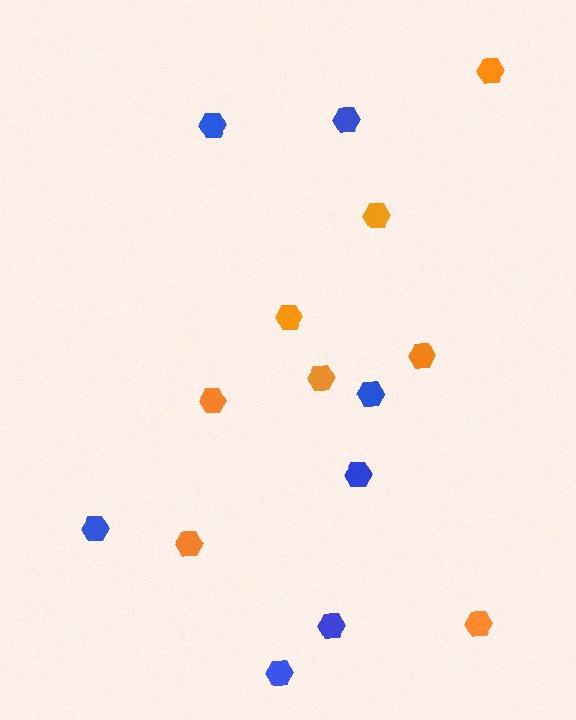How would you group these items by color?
There are 2 groups: one group of blue hexagons (7) and one group of orange hexagons (8).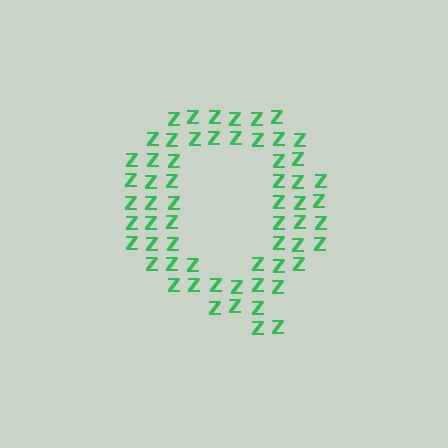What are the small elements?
The small elements are letter Z's.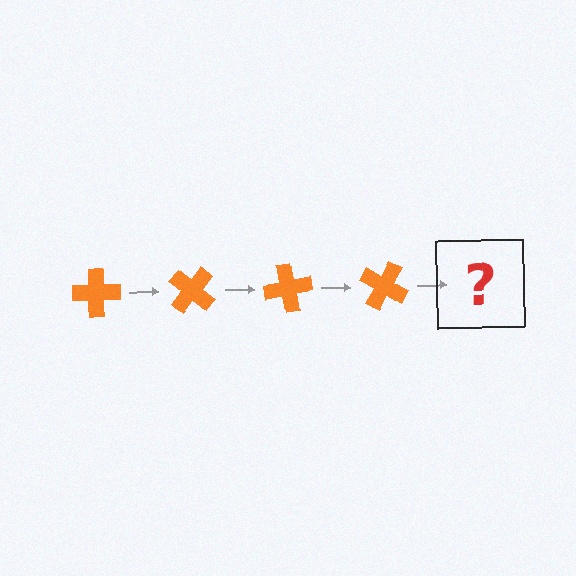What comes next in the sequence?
The next element should be an orange cross rotated 160 degrees.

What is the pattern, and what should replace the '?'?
The pattern is that the cross rotates 40 degrees each step. The '?' should be an orange cross rotated 160 degrees.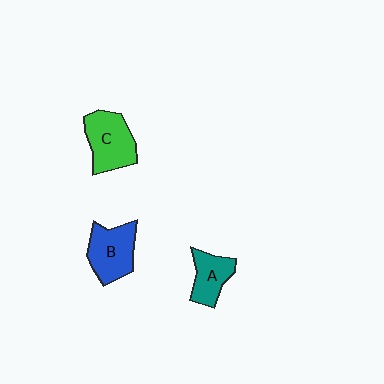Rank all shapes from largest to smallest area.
From largest to smallest: C (green), B (blue), A (teal).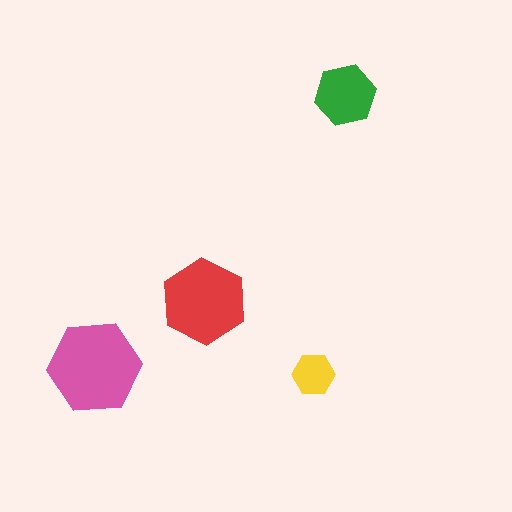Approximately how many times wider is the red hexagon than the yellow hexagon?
About 2 times wider.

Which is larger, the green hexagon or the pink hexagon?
The pink one.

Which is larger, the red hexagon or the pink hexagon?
The pink one.